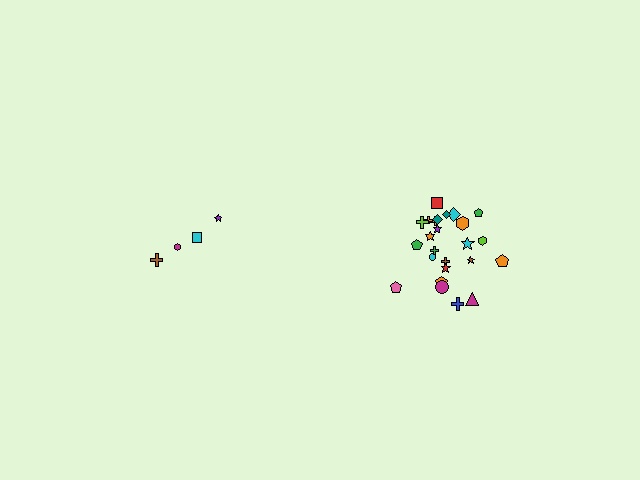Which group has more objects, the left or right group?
The right group.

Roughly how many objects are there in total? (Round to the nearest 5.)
Roughly 30 objects in total.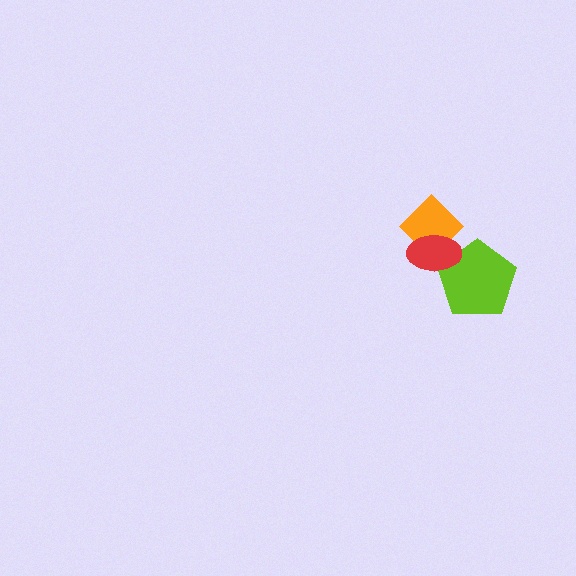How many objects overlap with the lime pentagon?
1 object overlaps with the lime pentagon.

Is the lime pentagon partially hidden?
Yes, it is partially covered by another shape.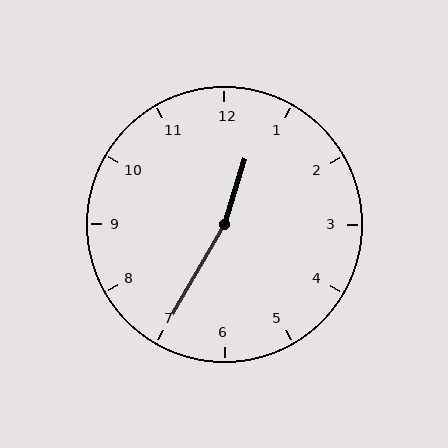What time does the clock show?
12:35.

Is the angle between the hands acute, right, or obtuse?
It is obtuse.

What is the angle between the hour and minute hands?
Approximately 168 degrees.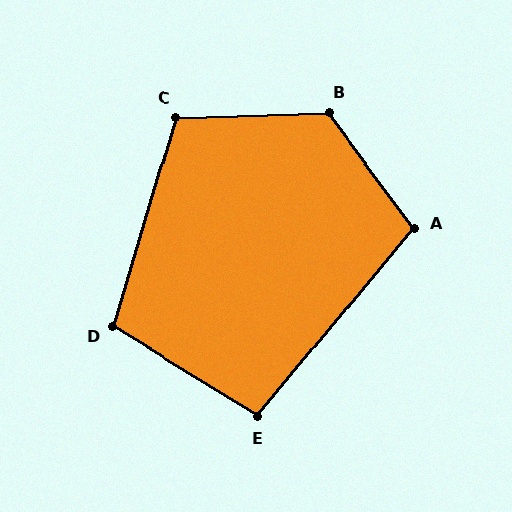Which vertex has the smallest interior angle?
E, at approximately 98 degrees.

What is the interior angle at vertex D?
Approximately 105 degrees (obtuse).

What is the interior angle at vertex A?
Approximately 104 degrees (obtuse).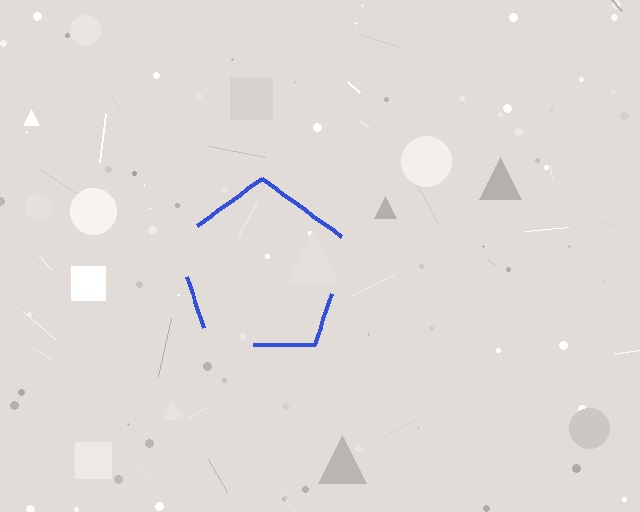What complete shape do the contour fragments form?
The contour fragments form a pentagon.